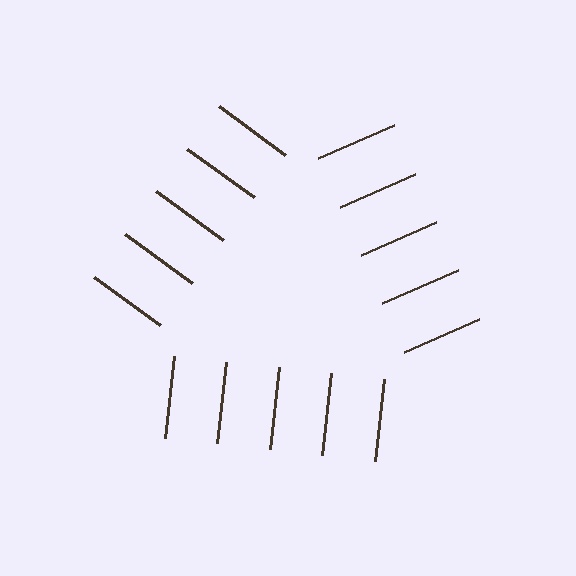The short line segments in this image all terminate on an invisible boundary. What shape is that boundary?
An illusory triangle — the line segments terminate on its edges but no continuous stroke is drawn.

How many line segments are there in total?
15 — 5 along each of the 3 edges.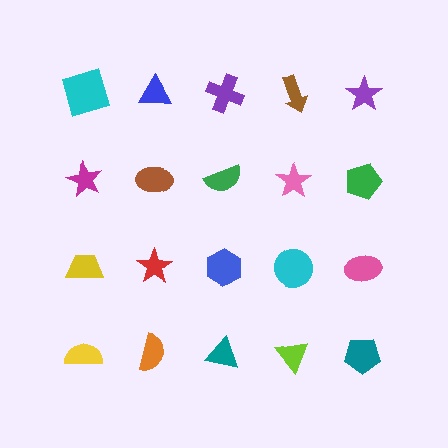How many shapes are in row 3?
5 shapes.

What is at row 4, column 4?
A lime triangle.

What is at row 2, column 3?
A green semicircle.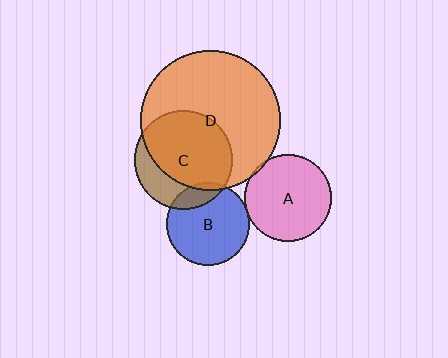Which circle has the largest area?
Circle D (orange).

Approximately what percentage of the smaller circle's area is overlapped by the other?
Approximately 5%.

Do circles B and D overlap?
Yes.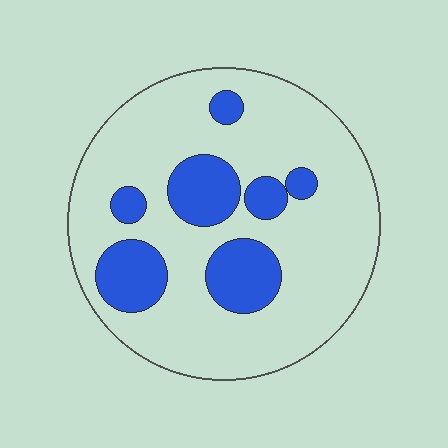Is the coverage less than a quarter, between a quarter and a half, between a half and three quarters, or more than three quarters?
Less than a quarter.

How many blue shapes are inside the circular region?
7.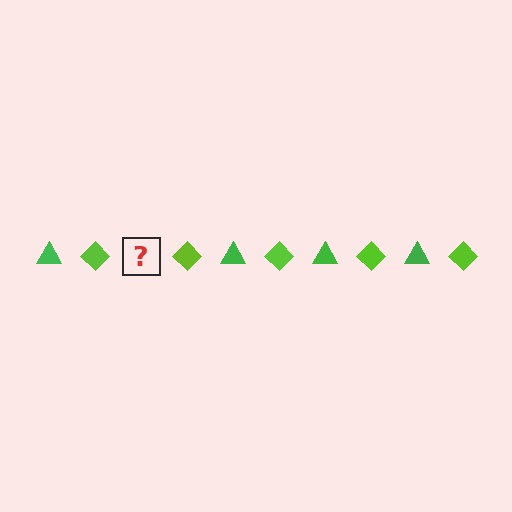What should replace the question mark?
The question mark should be replaced with a green triangle.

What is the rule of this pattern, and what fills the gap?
The rule is that the pattern alternates between green triangle and lime diamond. The gap should be filled with a green triangle.